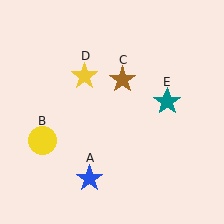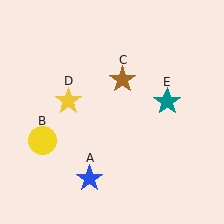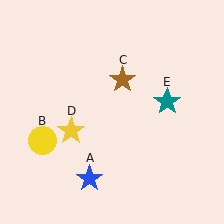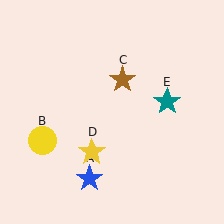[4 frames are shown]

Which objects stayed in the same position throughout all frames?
Blue star (object A) and yellow circle (object B) and brown star (object C) and teal star (object E) remained stationary.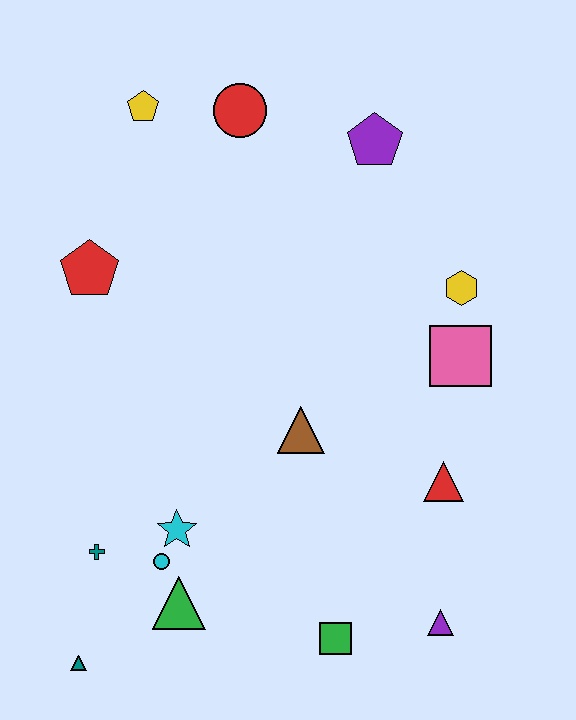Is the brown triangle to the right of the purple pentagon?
No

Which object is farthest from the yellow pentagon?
The purple triangle is farthest from the yellow pentagon.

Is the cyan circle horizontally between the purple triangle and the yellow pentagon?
Yes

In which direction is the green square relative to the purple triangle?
The green square is to the left of the purple triangle.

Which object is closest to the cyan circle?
The cyan star is closest to the cyan circle.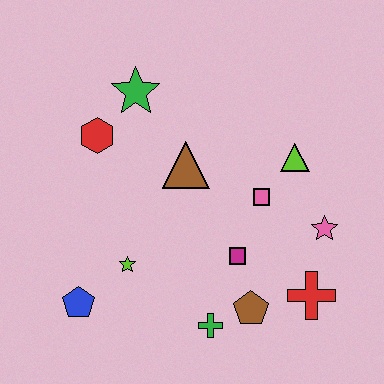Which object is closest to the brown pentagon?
The green cross is closest to the brown pentagon.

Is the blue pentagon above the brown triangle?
No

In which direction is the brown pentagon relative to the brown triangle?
The brown pentagon is below the brown triangle.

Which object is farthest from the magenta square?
The green star is farthest from the magenta square.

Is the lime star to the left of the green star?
Yes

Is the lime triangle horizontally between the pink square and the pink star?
Yes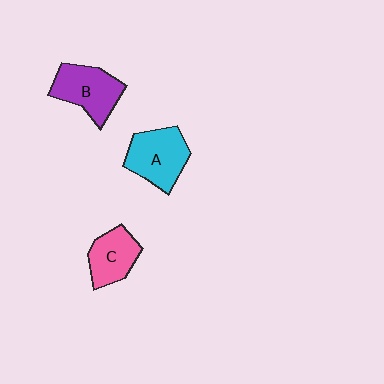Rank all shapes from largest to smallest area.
From largest to smallest: A (cyan), B (purple), C (pink).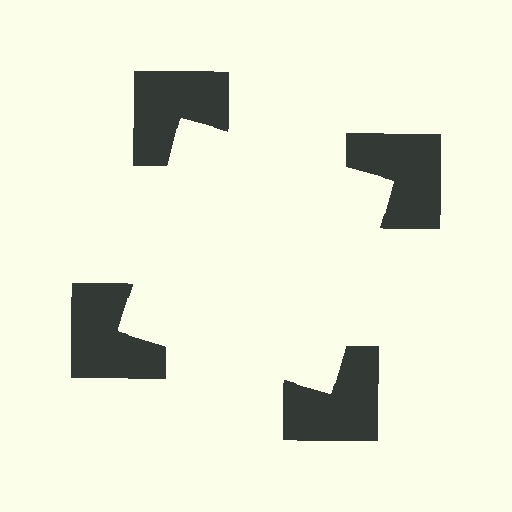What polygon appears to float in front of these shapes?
An illusory square — its edges are inferred from the aligned wedge cuts in the notched squares, not physically drawn.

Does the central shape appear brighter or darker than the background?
It typically appears slightly brighter than the background, even though no actual brightness change is drawn.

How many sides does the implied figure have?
4 sides.